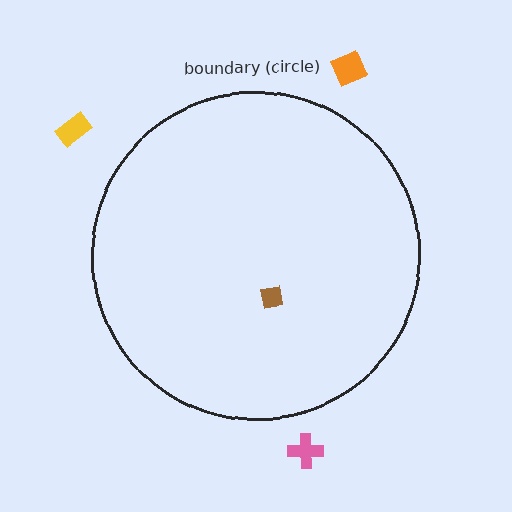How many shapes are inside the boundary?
1 inside, 3 outside.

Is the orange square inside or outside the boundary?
Outside.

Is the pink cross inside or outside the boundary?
Outside.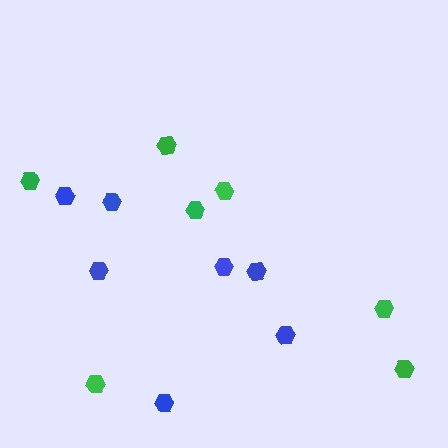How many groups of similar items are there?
There are 2 groups: one group of green hexagons (7) and one group of blue hexagons (7).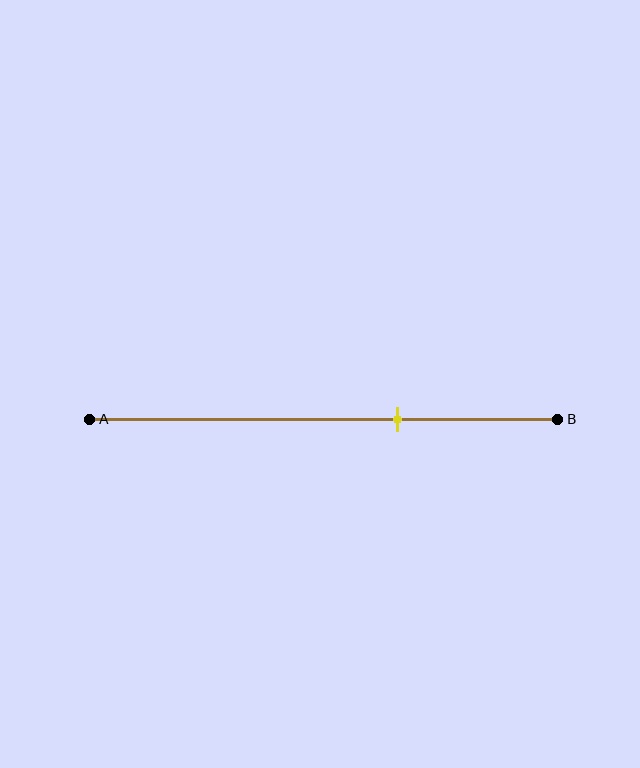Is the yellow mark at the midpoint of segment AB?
No, the mark is at about 65% from A, not at the 50% midpoint.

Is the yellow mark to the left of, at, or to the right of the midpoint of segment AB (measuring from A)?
The yellow mark is to the right of the midpoint of segment AB.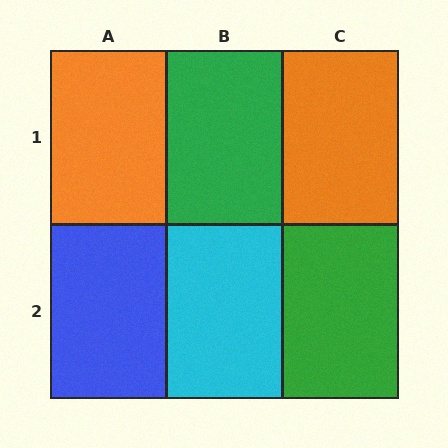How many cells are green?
2 cells are green.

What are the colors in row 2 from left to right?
Blue, cyan, green.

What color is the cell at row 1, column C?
Orange.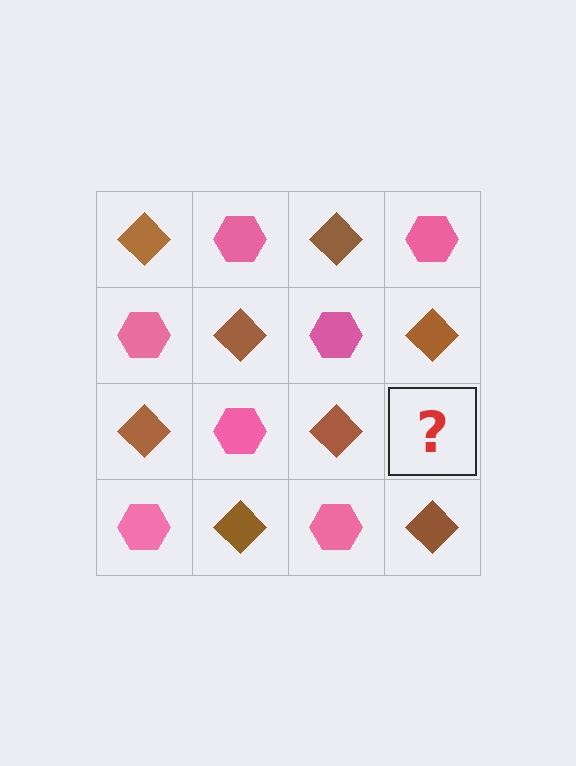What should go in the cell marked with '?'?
The missing cell should contain a pink hexagon.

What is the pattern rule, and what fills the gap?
The rule is that it alternates brown diamond and pink hexagon in a checkerboard pattern. The gap should be filled with a pink hexagon.